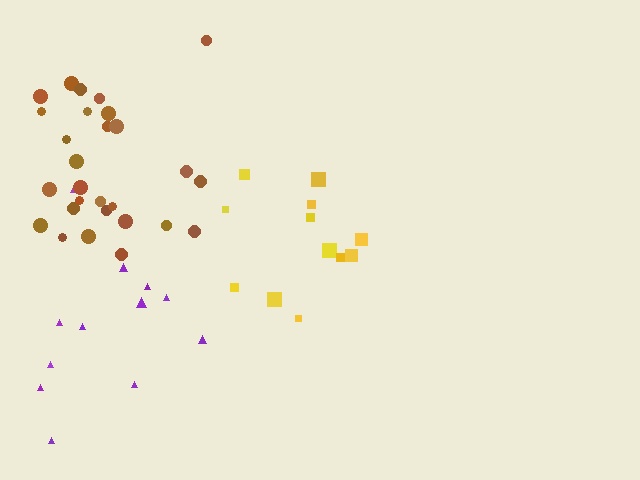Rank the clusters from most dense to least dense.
brown, yellow, purple.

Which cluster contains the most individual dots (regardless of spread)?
Brown (28).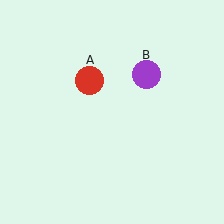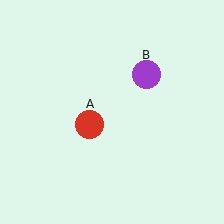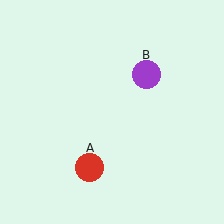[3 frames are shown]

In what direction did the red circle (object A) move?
The red circle (object A) moved down.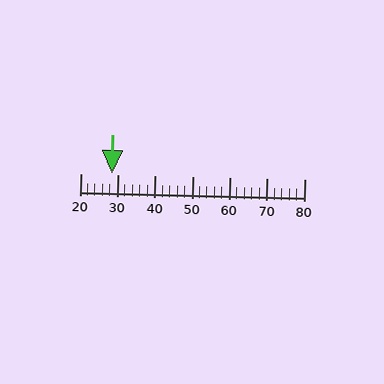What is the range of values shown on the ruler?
The ruler shows values from 20 to 80.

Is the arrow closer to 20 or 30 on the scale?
The arrow is closer to 30.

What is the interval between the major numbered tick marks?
The major tick marks are spaced 10 units apart.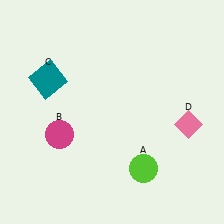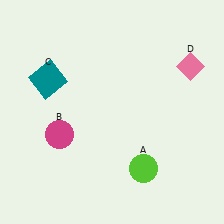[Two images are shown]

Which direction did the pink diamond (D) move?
The pink diamond (D) moved up.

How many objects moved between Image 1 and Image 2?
1 object moved between the two images.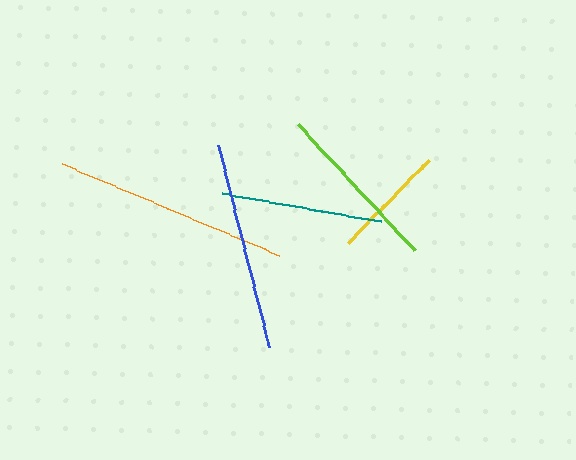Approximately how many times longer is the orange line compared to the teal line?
The orange line is approximately 1.5 times the length of the teal line.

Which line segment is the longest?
The orange line is the longest at approximately 236 pixels.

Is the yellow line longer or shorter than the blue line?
The blue line is longer than the yellow line.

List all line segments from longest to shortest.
From longest to shortest: orange, blue, lime, teal, yellow.